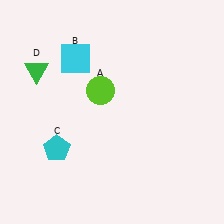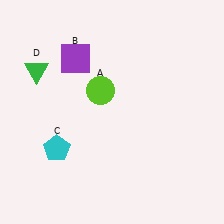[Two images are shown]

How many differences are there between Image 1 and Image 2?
There is 1 difference between the two images.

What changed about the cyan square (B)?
In Image 1, B is cyan. In Image 2, it changed to purple.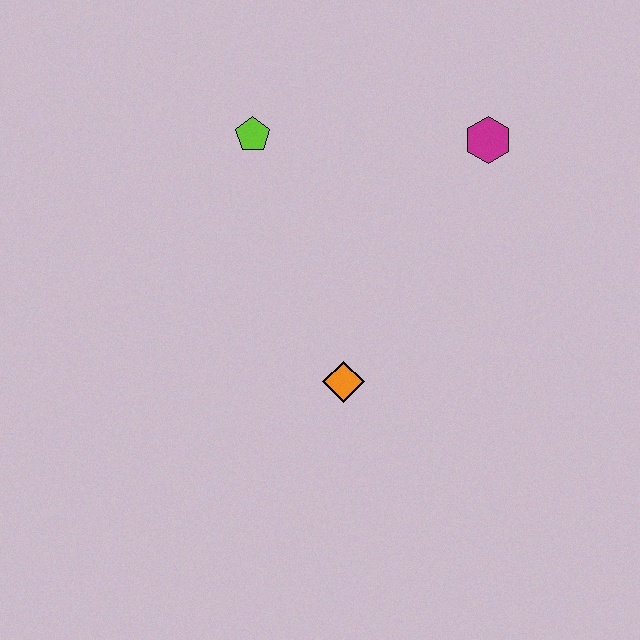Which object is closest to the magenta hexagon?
The lime pentagon is closest to the magenta hexagon.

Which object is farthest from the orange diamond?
The magenta hexagon is farthest from the orange diamond.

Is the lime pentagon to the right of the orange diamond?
No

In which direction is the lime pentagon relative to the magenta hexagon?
The lime pentagon is to the left of the magenta hexagon.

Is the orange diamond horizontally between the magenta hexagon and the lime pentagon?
Yes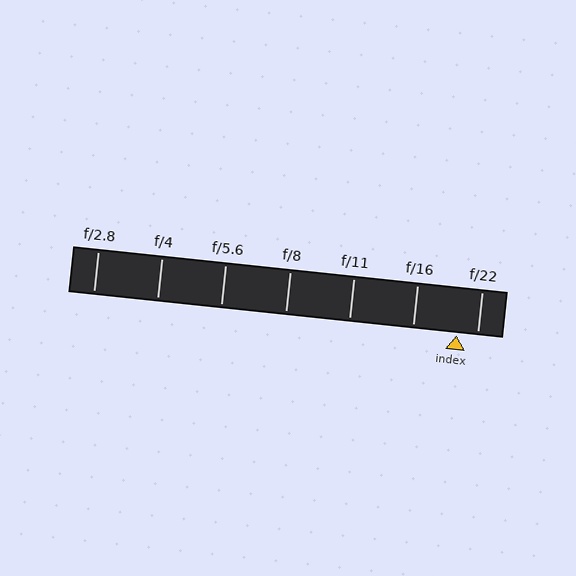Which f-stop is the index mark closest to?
The index mark is closest to f/22.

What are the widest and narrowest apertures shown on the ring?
The widest aperture shown is f/2.8 and the narrowest is f/22.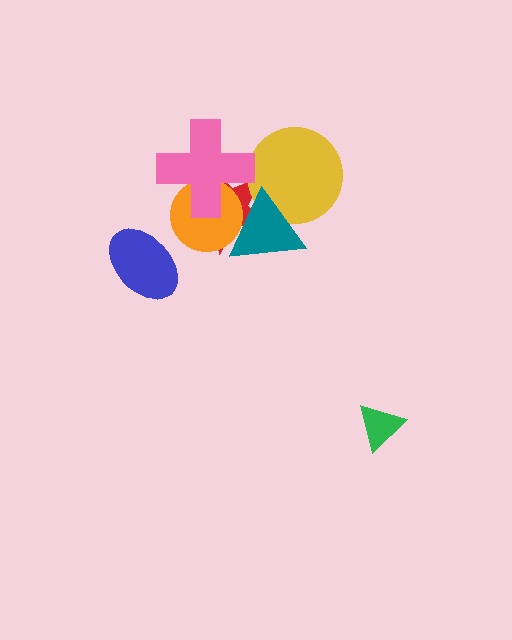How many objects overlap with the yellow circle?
2 objects overlap with the yellow circle.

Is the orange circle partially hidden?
Yes, it is partially covered by another shape.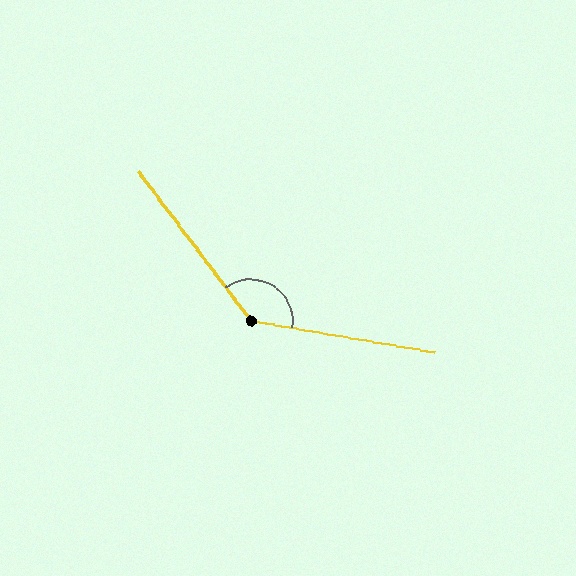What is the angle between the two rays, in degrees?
Approximately 137 degrees.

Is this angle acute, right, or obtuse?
It is obtuse.